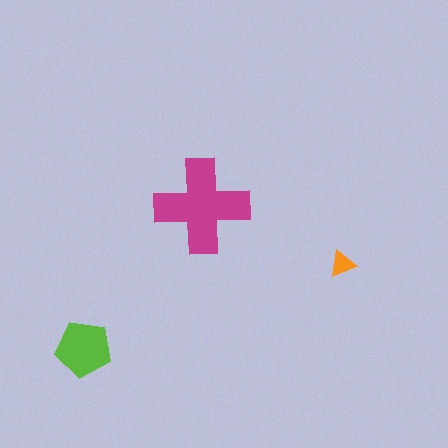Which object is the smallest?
The orange triangle.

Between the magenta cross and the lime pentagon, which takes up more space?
The magenta cross.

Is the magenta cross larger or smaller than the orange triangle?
Larger.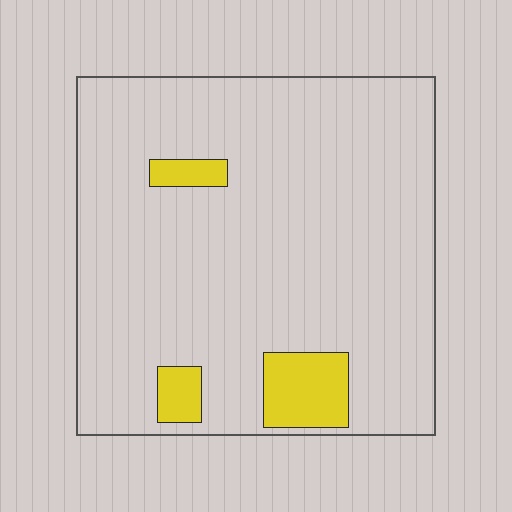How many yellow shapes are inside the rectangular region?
3.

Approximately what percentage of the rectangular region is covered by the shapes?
Approximately 10%.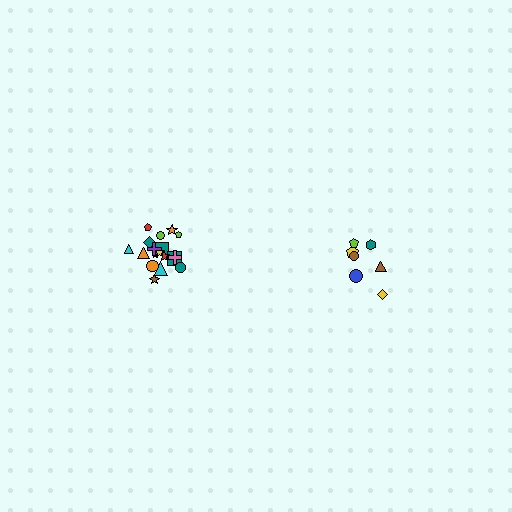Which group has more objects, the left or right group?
The left group.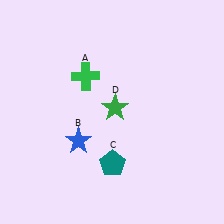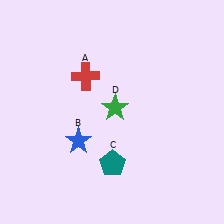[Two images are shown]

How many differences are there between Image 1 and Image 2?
There is 1 difference between the two images.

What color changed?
The cross (A) changed from green in Image 1 to red in Image 2.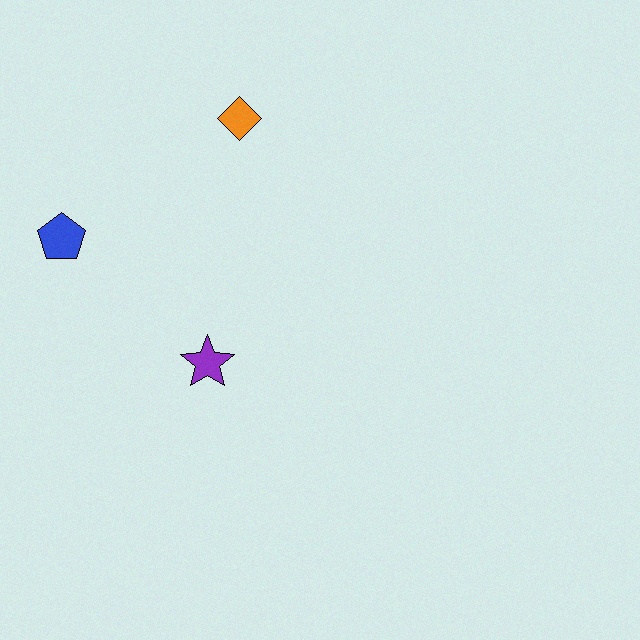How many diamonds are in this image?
There is 1 diamond.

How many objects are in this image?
There are 3 objects.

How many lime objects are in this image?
There are no lime objects.